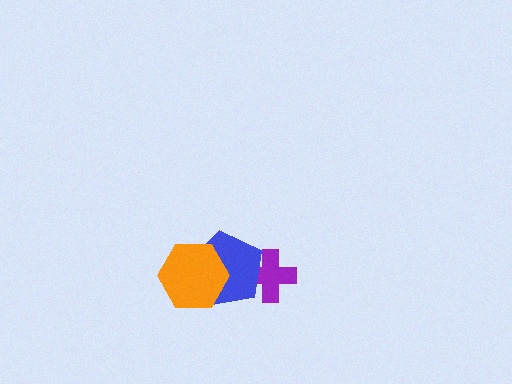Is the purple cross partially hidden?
Yes, it is partially covered by another shape.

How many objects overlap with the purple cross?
1 object overlaps with the purple cross.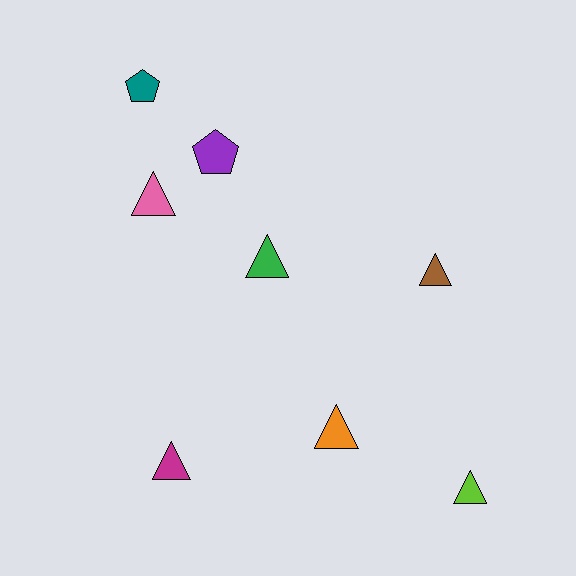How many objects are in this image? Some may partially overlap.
There are 8 objects.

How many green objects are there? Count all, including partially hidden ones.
There is 1 green object.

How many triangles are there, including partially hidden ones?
There are 6 triangles.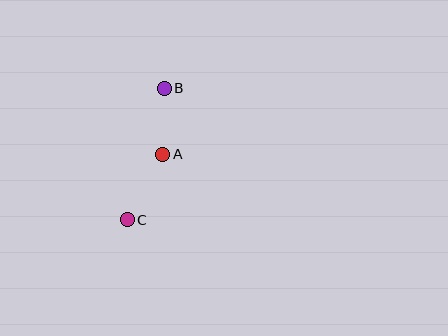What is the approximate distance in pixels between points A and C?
The distance between A and C is approximately 74 pixels.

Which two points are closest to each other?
Points A and B are closest to each other.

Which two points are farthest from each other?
Points B and C are farthest from each other.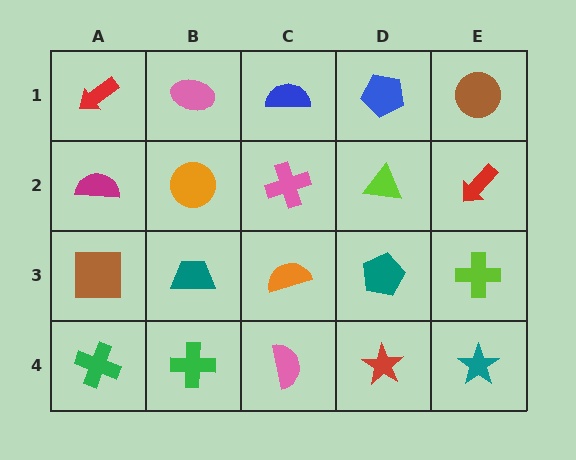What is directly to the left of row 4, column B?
A green cross.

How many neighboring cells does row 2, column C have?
4.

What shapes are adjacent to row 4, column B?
A teal trapezoid (row 3, column B), a green cross (row 4, column A), a pink semicircle (row 4, column C).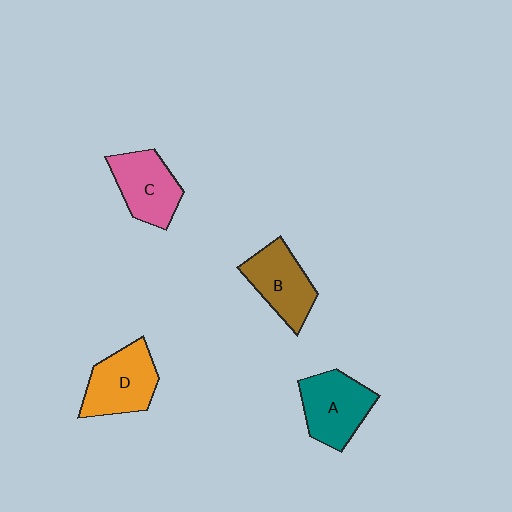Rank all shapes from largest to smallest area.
From largest to smallest: D (orange), A (teal), B (brown), C (pink).